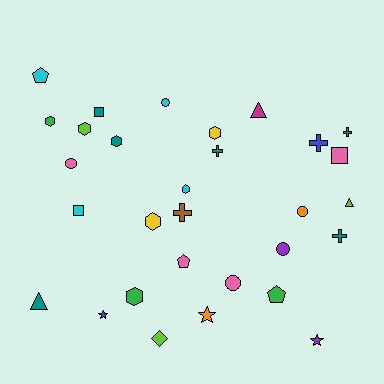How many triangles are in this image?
There are 3 triangles.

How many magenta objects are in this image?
There is 1 magenta object.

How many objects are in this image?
There are 30 objects.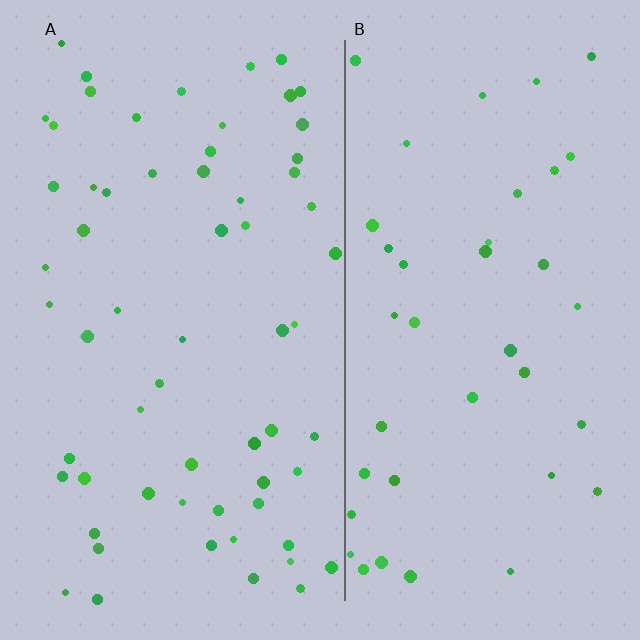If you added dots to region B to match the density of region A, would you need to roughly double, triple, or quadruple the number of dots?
Approximately double.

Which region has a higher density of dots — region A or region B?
A (the left).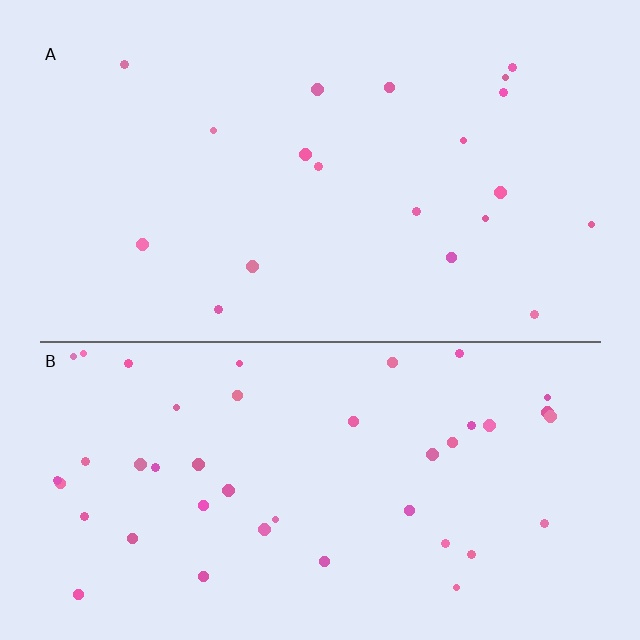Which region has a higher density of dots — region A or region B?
B (the bottom).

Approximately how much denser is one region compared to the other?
Approximately 2.2× — region B over region A.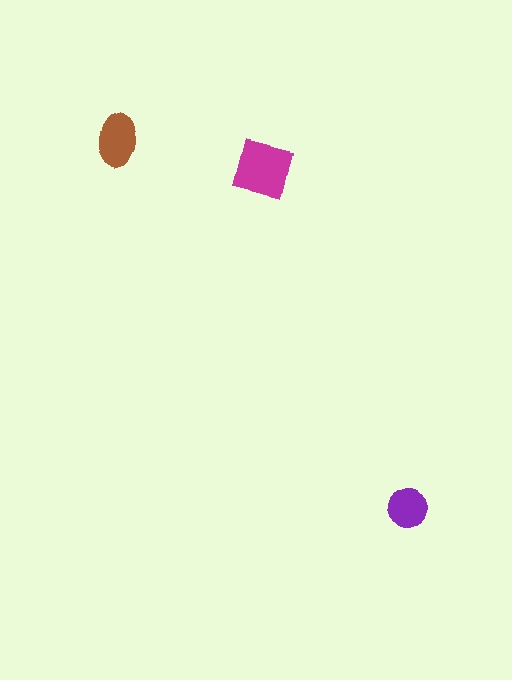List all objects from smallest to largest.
The purple circle, the brown ellipse, the magenta square.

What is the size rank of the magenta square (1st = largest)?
1st.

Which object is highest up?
The brown ellipse is topmost.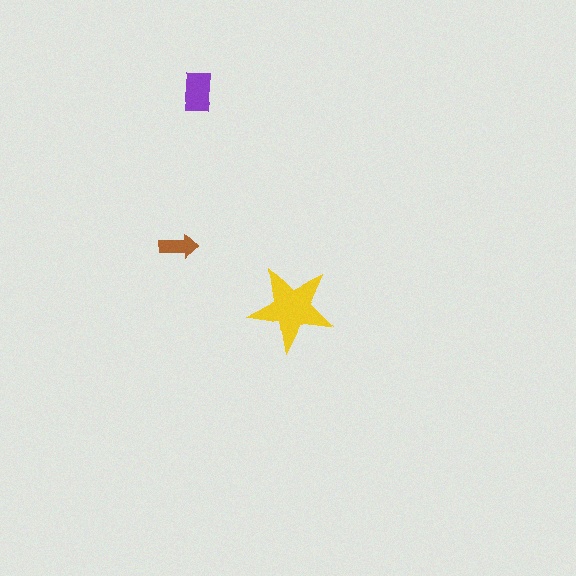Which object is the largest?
The yellow star.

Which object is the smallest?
The brown arrow.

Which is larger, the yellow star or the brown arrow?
The yellow star.